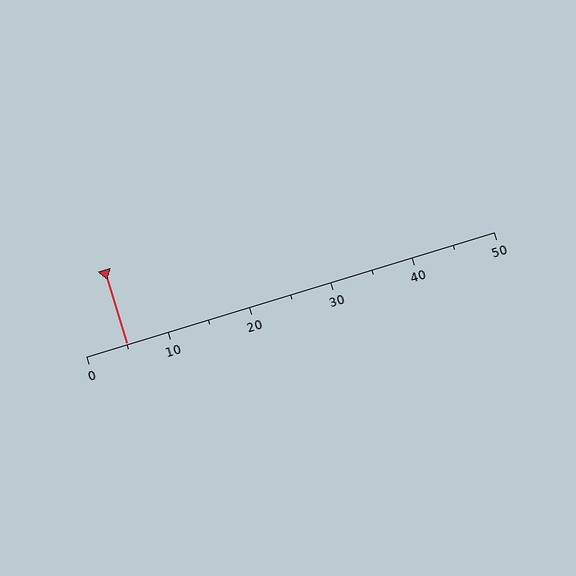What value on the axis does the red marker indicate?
The marker indicates approximately 5.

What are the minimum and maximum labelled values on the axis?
The axis runs from 0 to 50.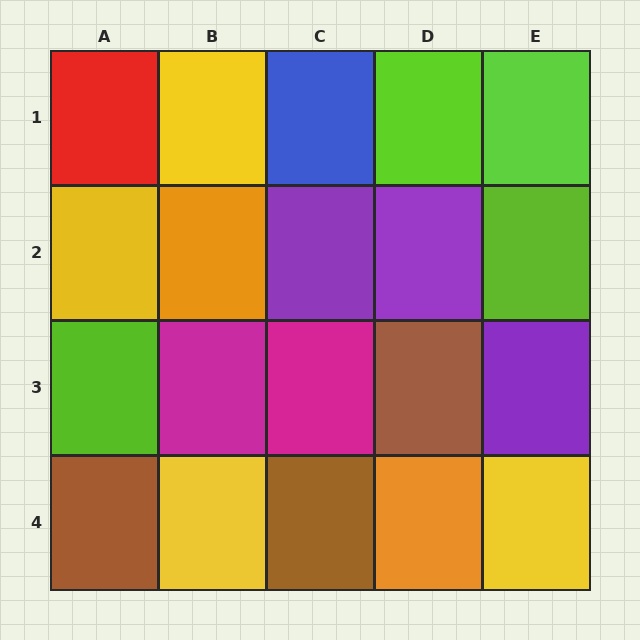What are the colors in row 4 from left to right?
Brown, yellow, brown, orange, yellow.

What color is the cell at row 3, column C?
Magenta.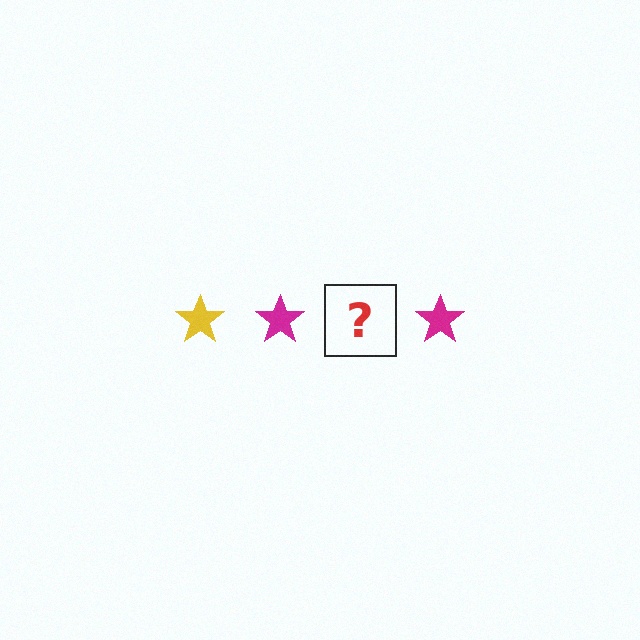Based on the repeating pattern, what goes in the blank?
The blank should be a yellow star.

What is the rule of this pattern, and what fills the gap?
The rule is that the pattern cycles through yellow, magenta stars. The gap should be filled with a yellow star.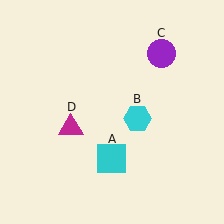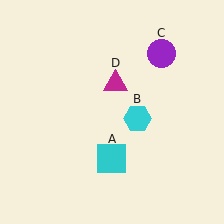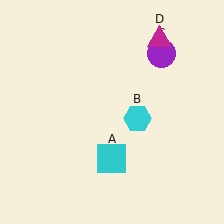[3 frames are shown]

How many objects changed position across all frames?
1 object changed position: magenta triangle (object D).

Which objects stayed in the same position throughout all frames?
Cyan square (object A) and cyan hexagon (object B) and purple circle (object C) remained stationary.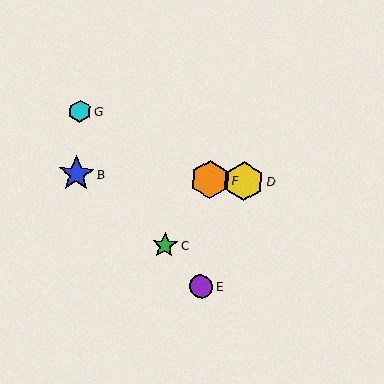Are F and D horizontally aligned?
Yes, both are at y≈179.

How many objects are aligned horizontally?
4 objects (A, B, D, F) are aligned horizontally.